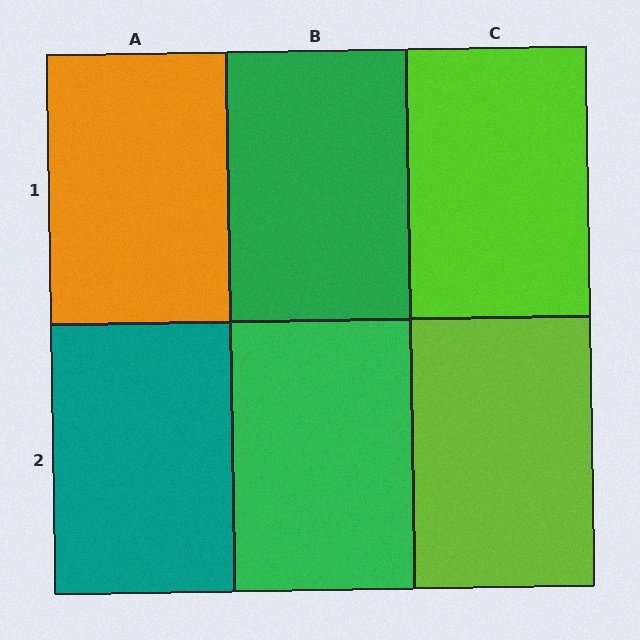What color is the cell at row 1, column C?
Lime.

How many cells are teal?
1 cell is teal.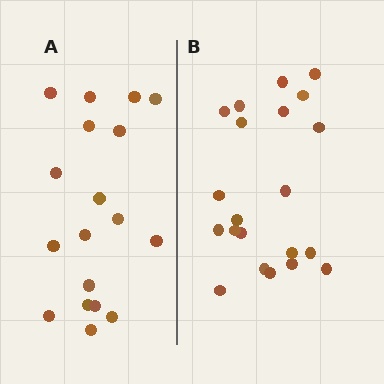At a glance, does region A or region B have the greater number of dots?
Region B (the right region) has more dots.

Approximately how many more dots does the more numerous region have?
Region B has just a few more — roughly 2 or 3 more dots than region A.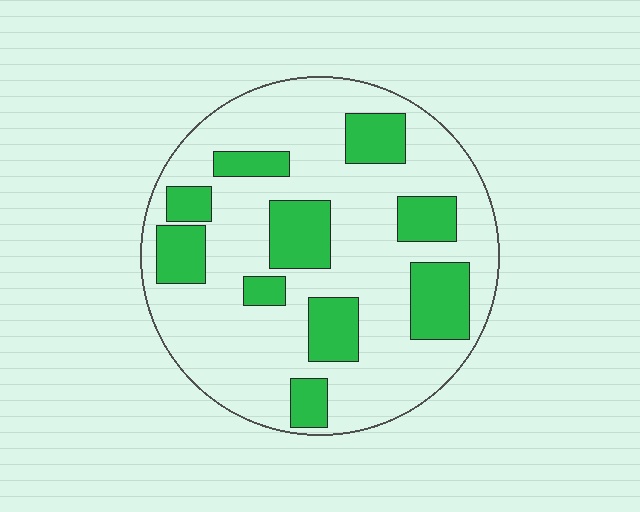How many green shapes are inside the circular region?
10.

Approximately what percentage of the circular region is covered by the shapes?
Approximately 25%.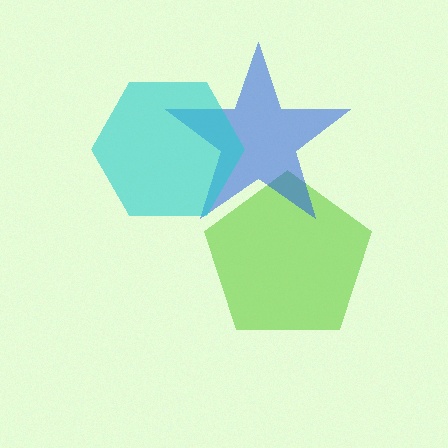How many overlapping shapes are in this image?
There are 3 overlapping shapes in the image.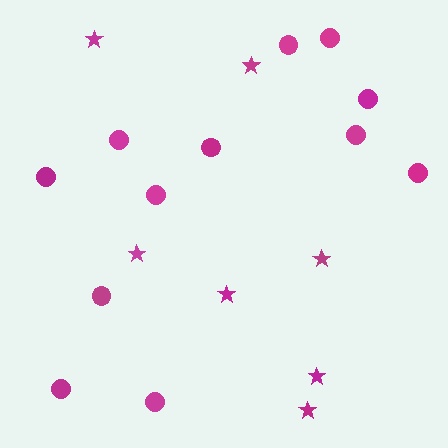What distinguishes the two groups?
There are 2 groups: one group of circles (12) and one group of stars (7).